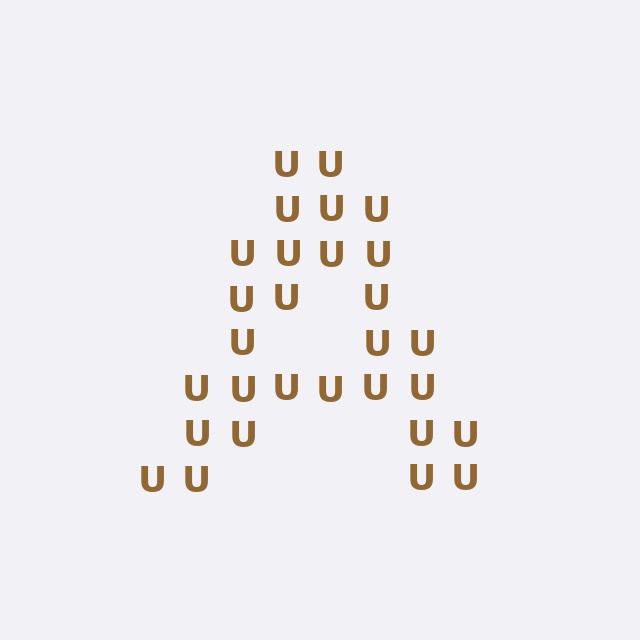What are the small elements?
The small elements are letter U's.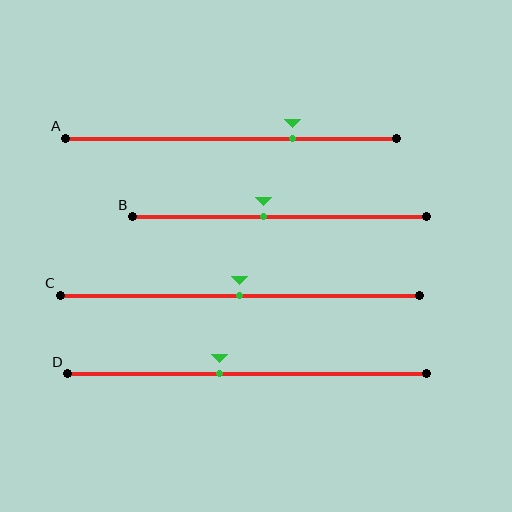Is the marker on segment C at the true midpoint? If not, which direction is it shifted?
Yes, the marker on segment C is at the true midpoint.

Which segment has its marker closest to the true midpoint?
Segment C has its marker closest to the true midpoint.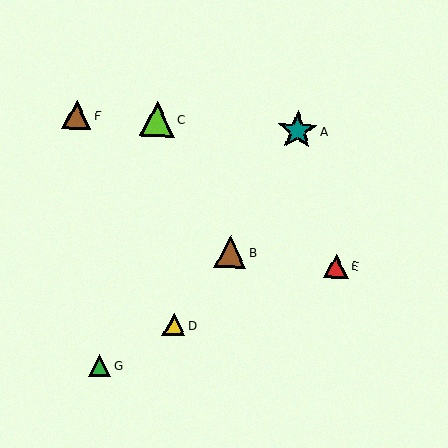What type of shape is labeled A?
Shape A is a teal star.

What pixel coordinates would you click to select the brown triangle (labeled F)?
Click at (77, 115) to select the brown triangle F.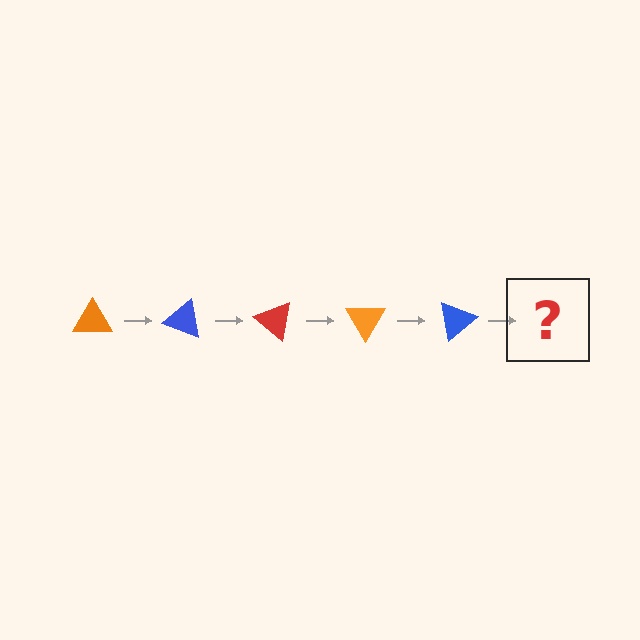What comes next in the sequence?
The next element should be a red triangle, rotated 100 degrees from the start.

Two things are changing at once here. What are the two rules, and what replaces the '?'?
The two rules are that it rotates 20 degrees each step and the color cycles through orange, blue, and red. The '?' should be a red triangle, rotated 100 degrees from the start.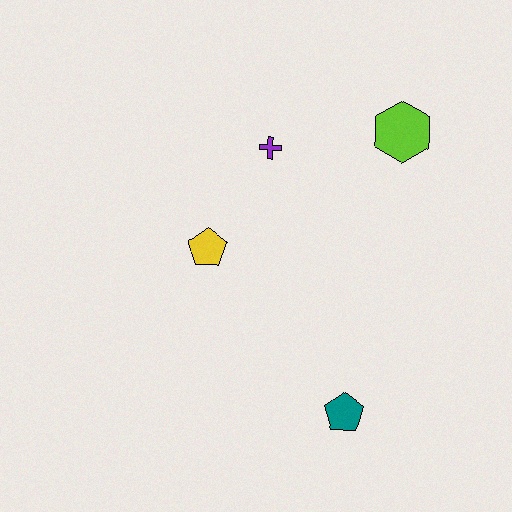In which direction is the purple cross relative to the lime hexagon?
The purple cross is to the left of the lime hexagon.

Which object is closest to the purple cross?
The yellow pentagon is closest to the purple cross.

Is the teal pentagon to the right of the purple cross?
Yes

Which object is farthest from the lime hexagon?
The teal pentagon is farthest from the lime hexagon.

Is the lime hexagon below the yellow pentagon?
No